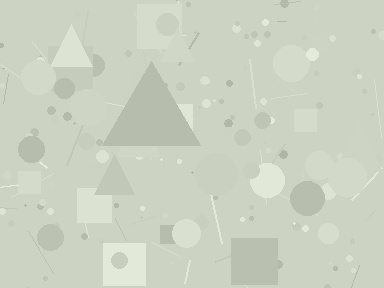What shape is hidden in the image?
A triangle is hidden in the image.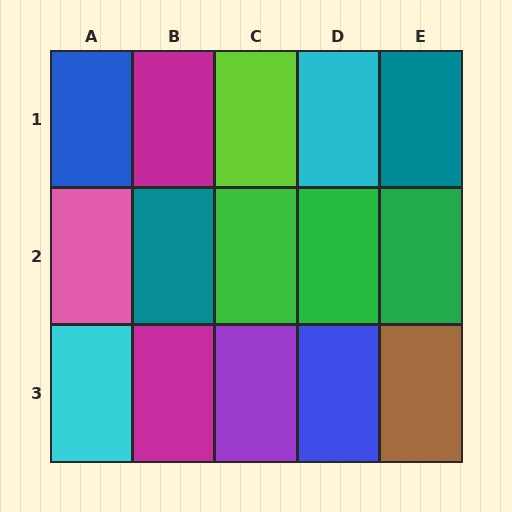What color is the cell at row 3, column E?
Brown.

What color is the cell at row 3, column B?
Magenta.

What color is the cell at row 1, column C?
Lime.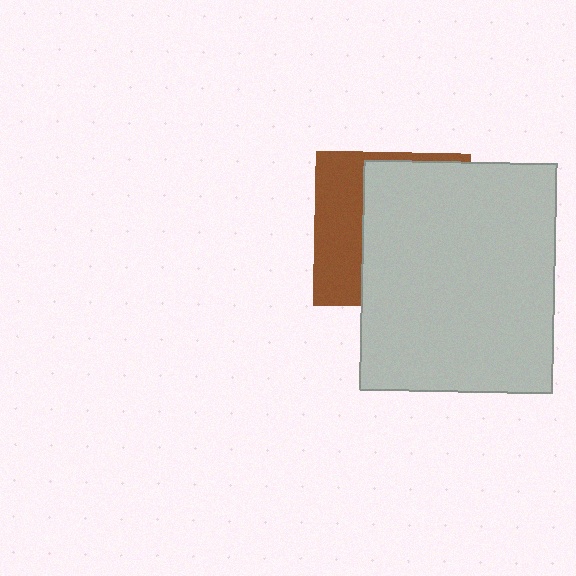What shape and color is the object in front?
The object in front is a light gray rectangle.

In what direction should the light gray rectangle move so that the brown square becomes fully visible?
The light gray rectangle should move right. That is the shortest direction to clear the overlap and leave the brown square fully visible.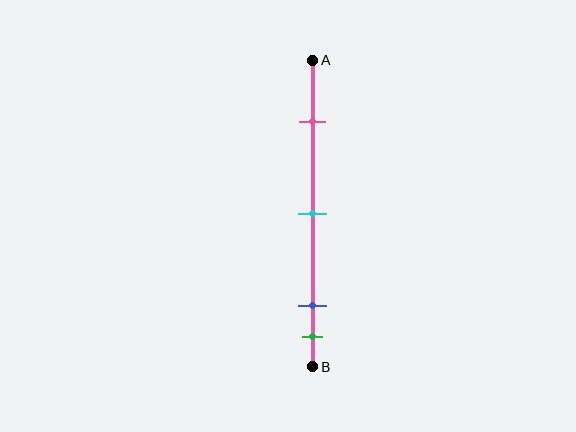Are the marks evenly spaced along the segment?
No, the marks are not evenly spaced.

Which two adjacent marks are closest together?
The blue and green marks are the closest adjacent pair.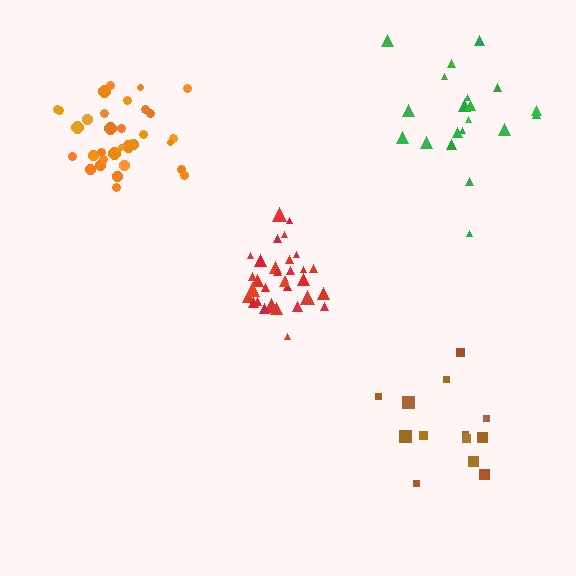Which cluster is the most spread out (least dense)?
Brown.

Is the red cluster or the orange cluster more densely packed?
Red.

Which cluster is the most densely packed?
Red.